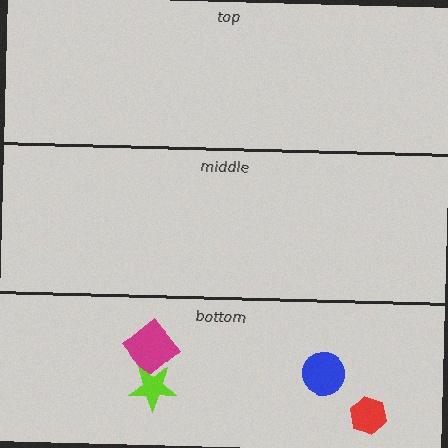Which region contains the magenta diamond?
The bottom region.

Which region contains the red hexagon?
The bottom region.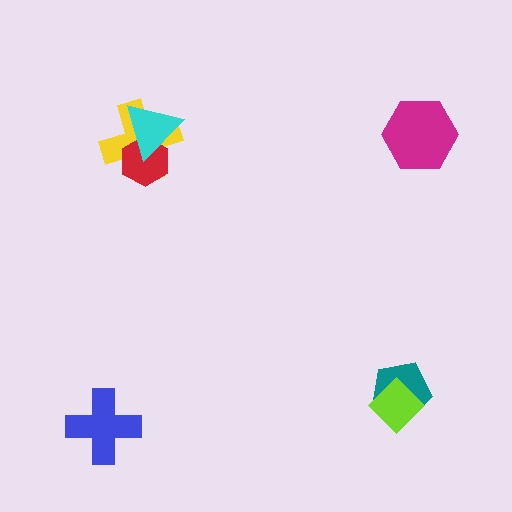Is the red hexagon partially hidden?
Yes, it is partially covered by another shape.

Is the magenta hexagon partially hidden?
No, no other shape covers it.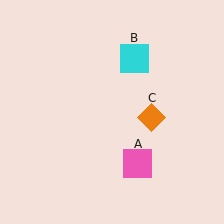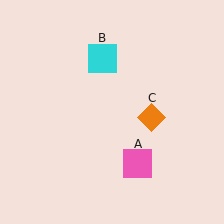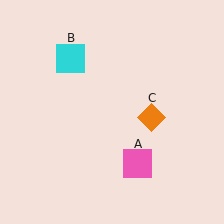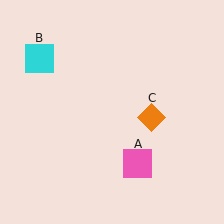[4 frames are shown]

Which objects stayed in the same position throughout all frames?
Pink square (object A) and orange diamond (object C) remained stationary.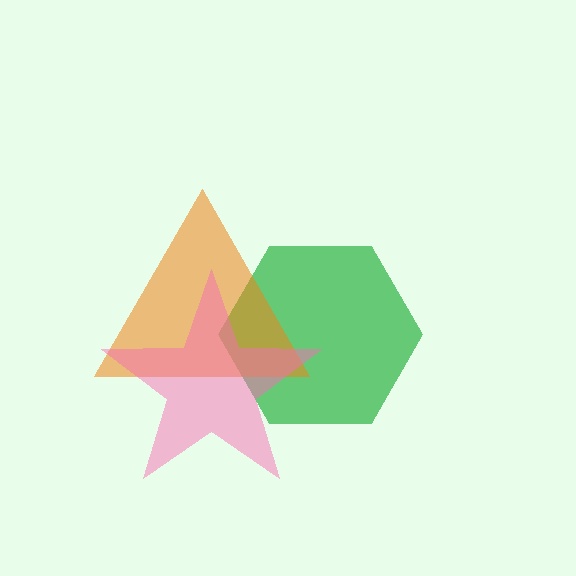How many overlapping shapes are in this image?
There are 3 overlapping shapes in the image.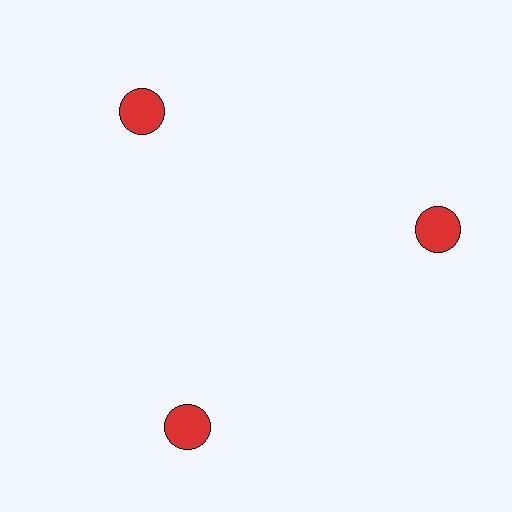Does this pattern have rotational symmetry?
Yes, this pattern has 3-fold rotational symmetry. It looks the same after rotating 120 degrees around the center.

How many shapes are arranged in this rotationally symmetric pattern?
There are 3 shapes, arranged in 3 groups of 1.